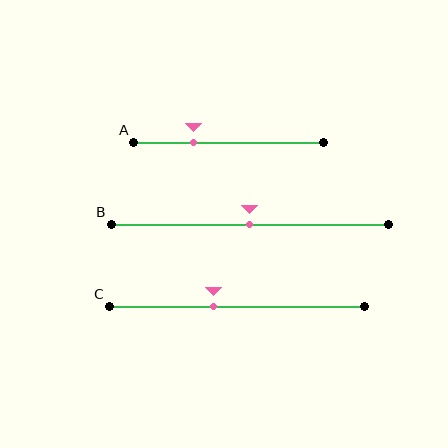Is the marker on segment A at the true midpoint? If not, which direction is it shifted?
No, the marker on segment A is shifted to the left by about 18% of the segment length.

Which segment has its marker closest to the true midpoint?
Segment B has its marker closest to the true midpoint.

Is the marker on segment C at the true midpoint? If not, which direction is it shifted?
No, the marker on segment C is shifted to the left by about 9% of the segment length.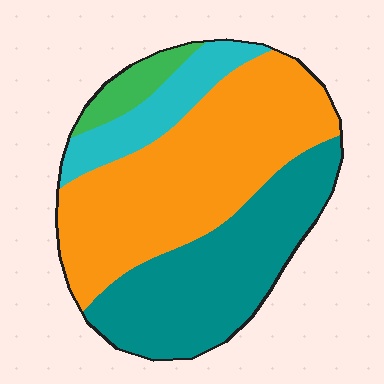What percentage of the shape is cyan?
Cyan covers roughly 10% of the shape.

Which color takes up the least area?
Green, at roughly 5%.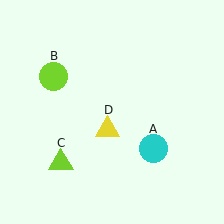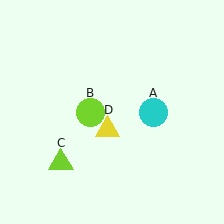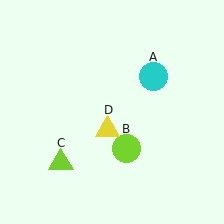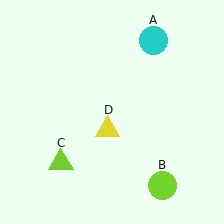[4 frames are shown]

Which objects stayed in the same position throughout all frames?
Lime triangle (object C) and yellow triangle (object D) remained stationary.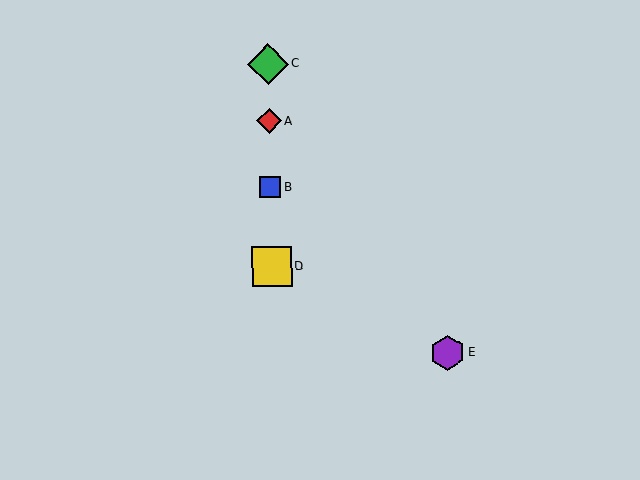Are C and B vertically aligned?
Yes, both are at x≈268.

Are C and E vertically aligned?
No, C is at x≈268 and E is at x≈448.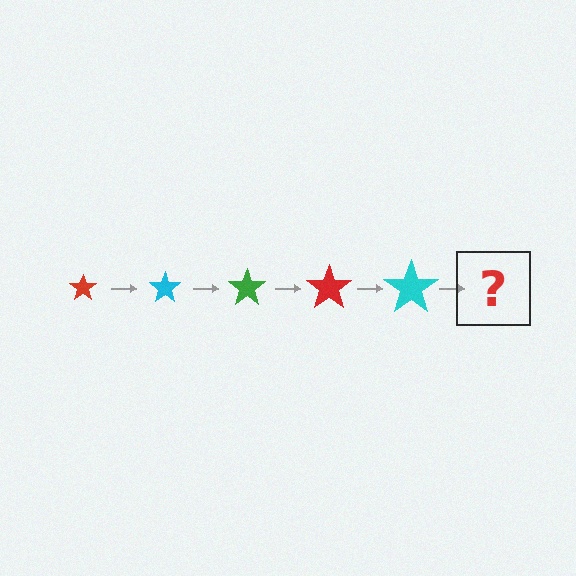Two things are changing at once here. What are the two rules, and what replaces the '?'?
The two rules are that the star grows larger each step and the color cycles through red, cyan, and green. The '?' should be a green star, larger than the previous one.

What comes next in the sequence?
The next element should be a green star, larger than the previous one.